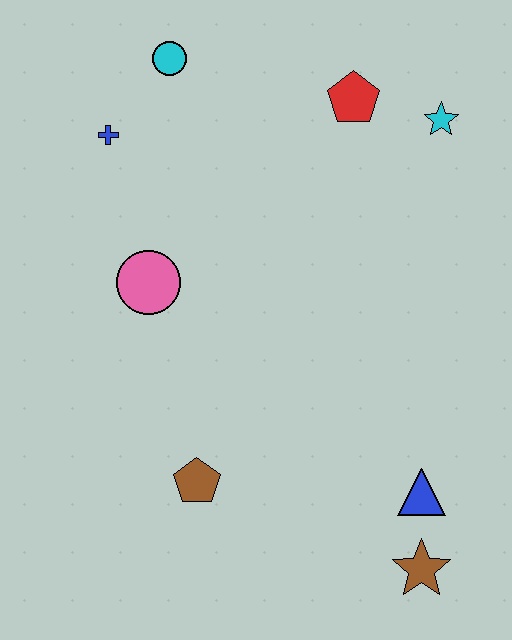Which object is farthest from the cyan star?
The brown star is farthest from the cyan star.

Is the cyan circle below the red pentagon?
No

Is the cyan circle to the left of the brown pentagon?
Yes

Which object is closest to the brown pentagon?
The pink circle is closest to the brown pentagon.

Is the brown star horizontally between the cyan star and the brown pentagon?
Yes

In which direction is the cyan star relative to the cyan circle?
The cyan star is to the right of the cyan circle.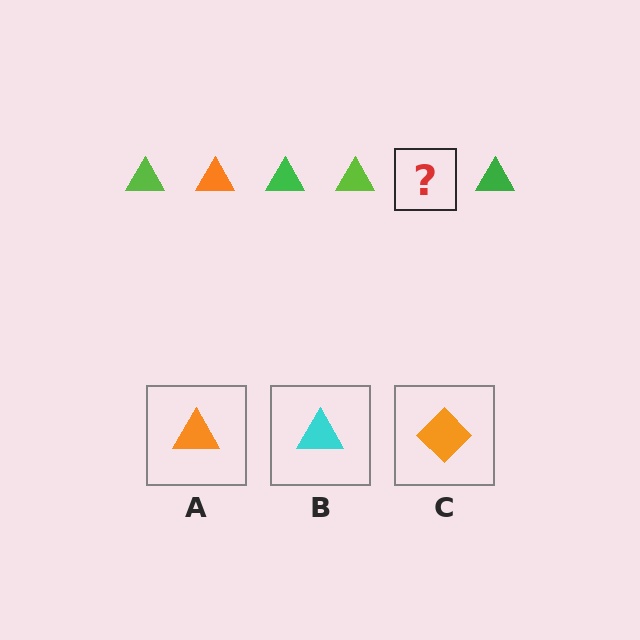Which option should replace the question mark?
Option A.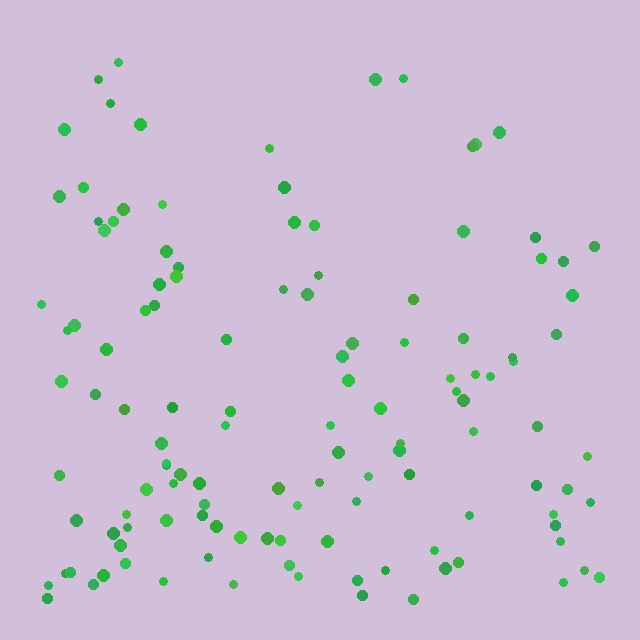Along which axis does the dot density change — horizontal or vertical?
Vertical.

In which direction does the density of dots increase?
From top to bottom, with the bottom side densest.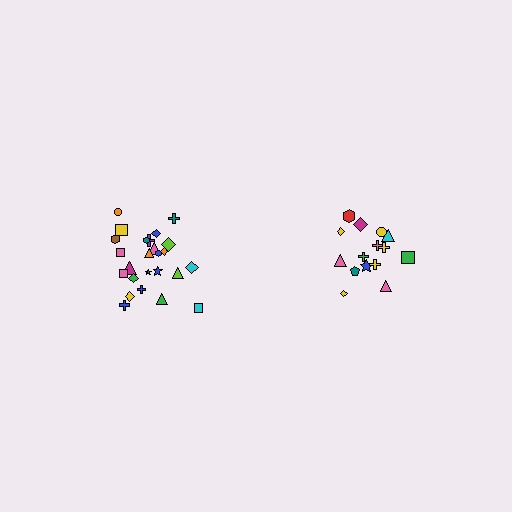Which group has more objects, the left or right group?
The left group.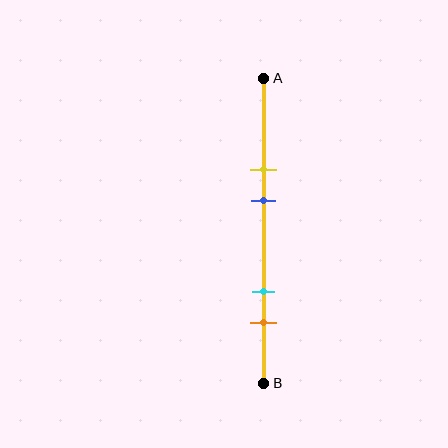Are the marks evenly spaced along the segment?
No, the marks are not evenly spaced.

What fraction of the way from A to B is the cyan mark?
The cyan mark is approximately 70% (0.7) of the way from A to B.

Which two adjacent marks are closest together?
The yellow and blue marks are the closest adjacent pair.